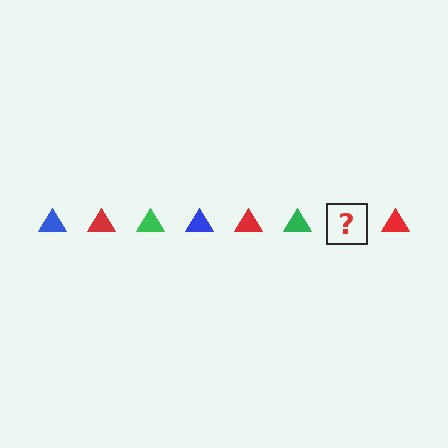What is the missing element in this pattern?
The missing element is a blue triangle.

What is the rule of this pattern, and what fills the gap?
The rule is that the pattern cycles through blue, red, green triangles. The gap should be filled with a blue triangle.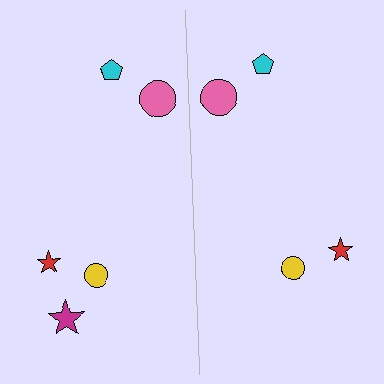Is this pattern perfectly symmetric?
No, the pattern is not perfectly symmetric. A magenta star is missing from the right side.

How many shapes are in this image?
There are 9 shapes in this image.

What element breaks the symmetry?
A magenta star is missing from the right side.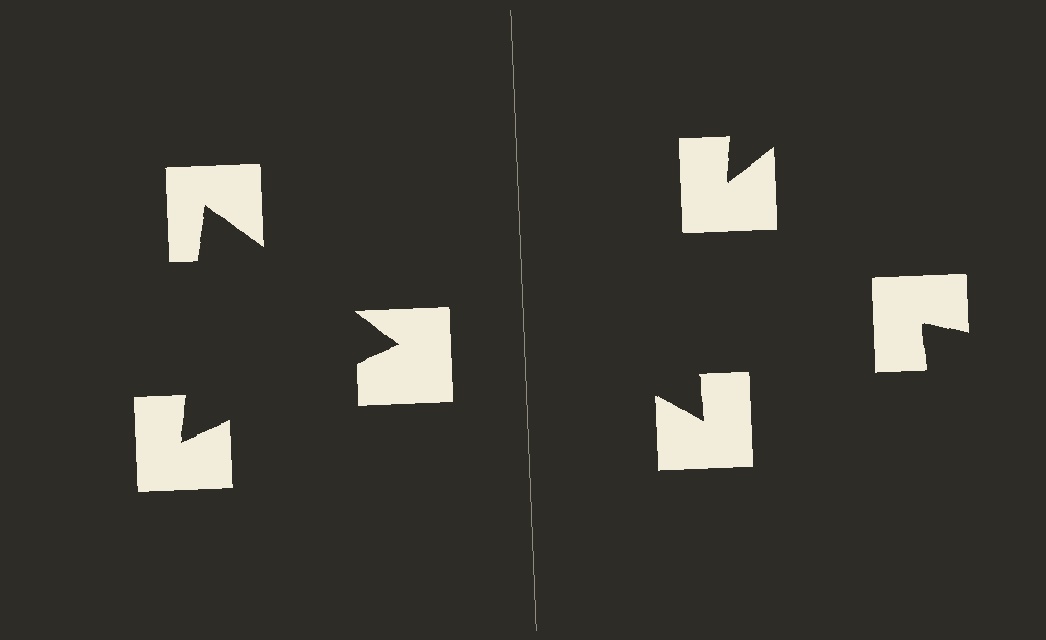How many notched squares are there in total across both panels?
6 — 3 on each side.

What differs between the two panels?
The notched squares are positioned identically on both sides; only the wedge orientations differ. On the left they align to a triangle; on the right they are misaligned.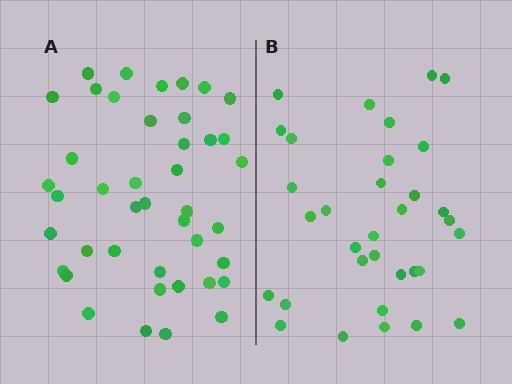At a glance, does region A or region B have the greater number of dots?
Region A (the left region) has more dots.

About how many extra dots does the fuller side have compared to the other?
Region A has roughly 8 or so more dots than region B.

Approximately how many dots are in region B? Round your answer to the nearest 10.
About 30 dots. (The exact count is 33, which rounds to 30.)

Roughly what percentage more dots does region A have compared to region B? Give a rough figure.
About 25% more.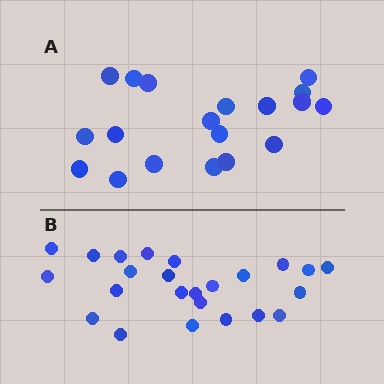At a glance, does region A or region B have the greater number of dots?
Region B (the bottom region) has more dots.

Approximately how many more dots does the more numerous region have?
Region B has about 5 more dots than region A.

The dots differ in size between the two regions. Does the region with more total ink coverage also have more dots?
No. Region A has more total ink coverage because its dots are larger, but region B actually contains more individual dots. Total area can be misleading — the number of items is what matters here.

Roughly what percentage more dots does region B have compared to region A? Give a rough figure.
About 25% more.